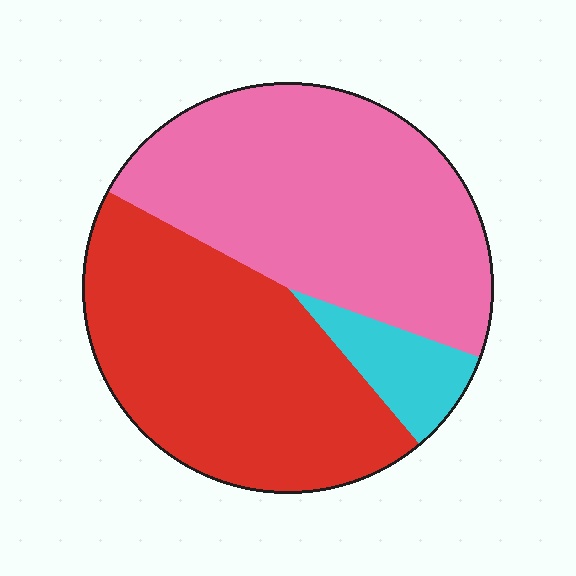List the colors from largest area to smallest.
From largest to smallest: pink, red, cyan.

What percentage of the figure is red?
Red covers about 45% of the figure.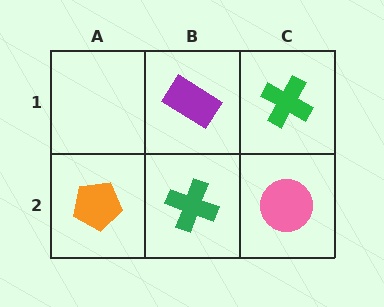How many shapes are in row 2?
3 shapes.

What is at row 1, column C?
A green cross.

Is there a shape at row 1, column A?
No, that cell is empty.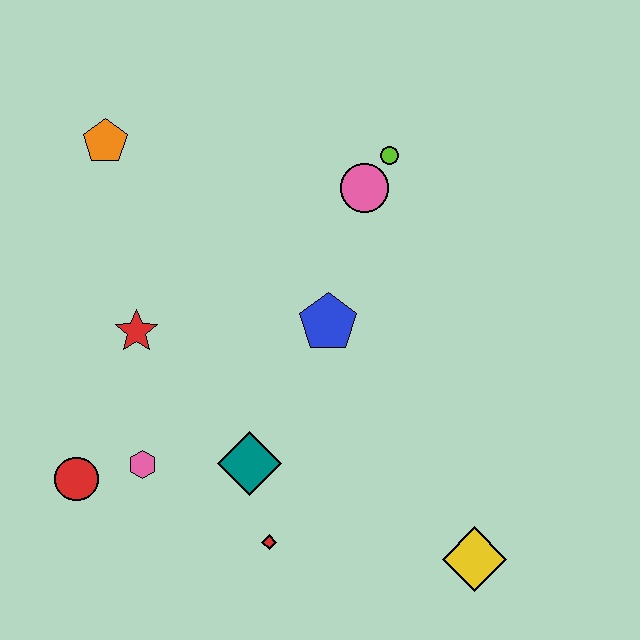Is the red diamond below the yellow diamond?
No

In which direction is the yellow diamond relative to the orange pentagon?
The yellow diamond is below the orange pentagon.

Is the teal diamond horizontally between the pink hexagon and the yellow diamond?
Yes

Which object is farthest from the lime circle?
The red circle is farthest from the lime circle.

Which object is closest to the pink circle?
The lime circle is closest to the pink circle.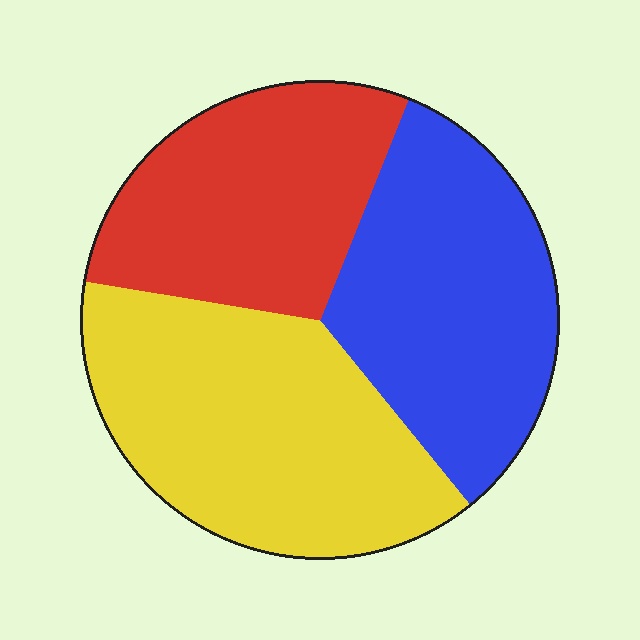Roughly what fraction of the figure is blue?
Blue covers roughly 35% of the figure.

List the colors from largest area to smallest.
From largest to smallest: yellow, blue, red.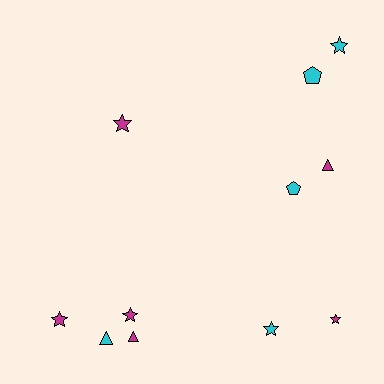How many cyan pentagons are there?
There are 2 cyan pentagons.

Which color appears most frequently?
Magenta, with 6 objects.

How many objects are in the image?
There are 11 objects.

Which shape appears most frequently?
Star, with 6 objects.